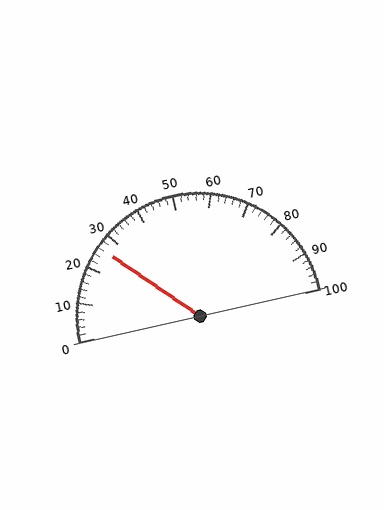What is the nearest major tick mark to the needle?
The nearest major tick mark is 30.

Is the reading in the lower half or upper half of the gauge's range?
The reading is in the lower half of the range (0 to 100).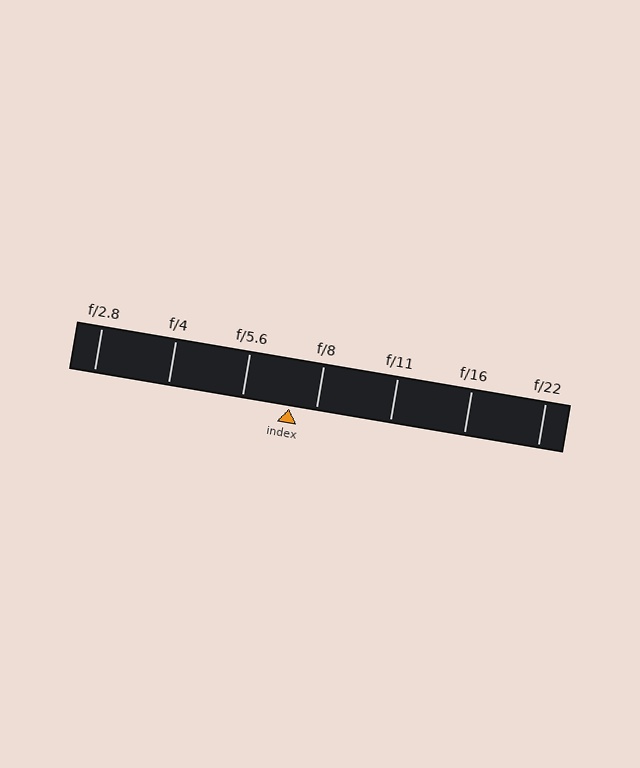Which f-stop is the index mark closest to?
The index mark is closest to f/8.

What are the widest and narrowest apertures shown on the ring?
The widest aperture shown is f/2.8 and the narrowest is f/22.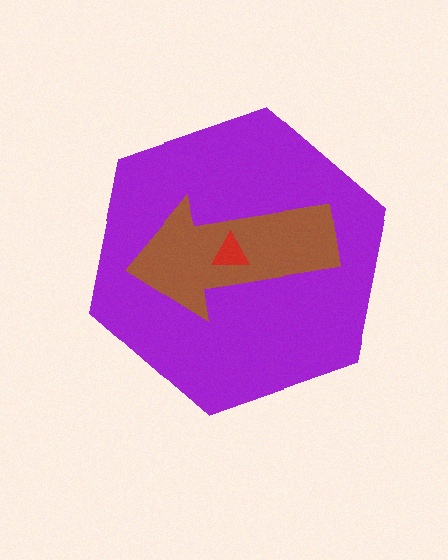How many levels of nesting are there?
3.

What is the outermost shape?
The purple hexagon.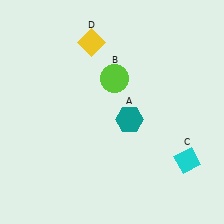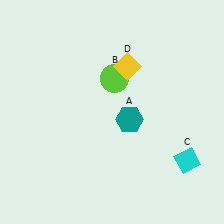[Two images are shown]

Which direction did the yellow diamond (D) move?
The yellow diamond (D) moved right.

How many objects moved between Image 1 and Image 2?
1 object moved between the two images.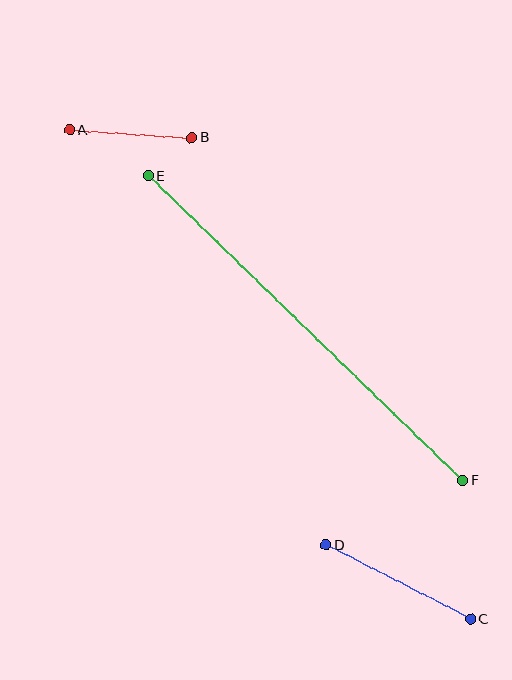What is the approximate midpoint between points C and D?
The midpoint is at approximately (398, 582) pixels.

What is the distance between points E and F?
The distance is approximately 438 pixels.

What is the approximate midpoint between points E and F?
The midpoint is at approximately (306, 328) pixels.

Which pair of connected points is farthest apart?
Points E and F are farthest apart.